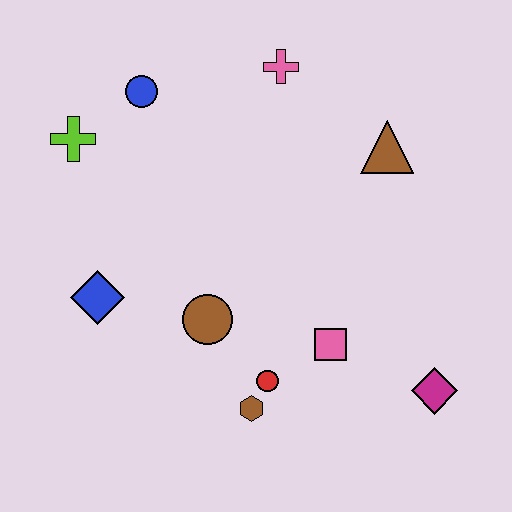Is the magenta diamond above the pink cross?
No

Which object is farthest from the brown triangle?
The blue diamond is farthest from the brown triangle.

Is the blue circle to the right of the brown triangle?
No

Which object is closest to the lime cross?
The blue circle is closest to the lime cross.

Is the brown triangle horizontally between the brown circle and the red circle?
No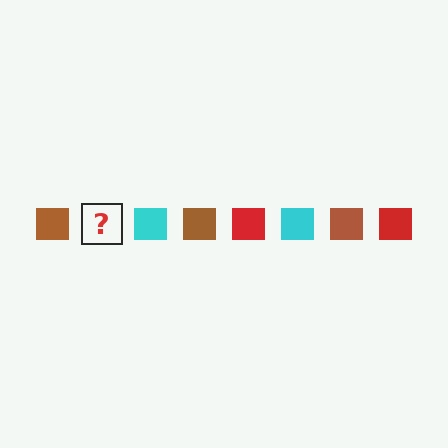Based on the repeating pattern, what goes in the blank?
The blank should be a red square.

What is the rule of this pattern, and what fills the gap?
The rule is that the pattern cycles through brown, red, cyan squares. The gap should be filled with a red square.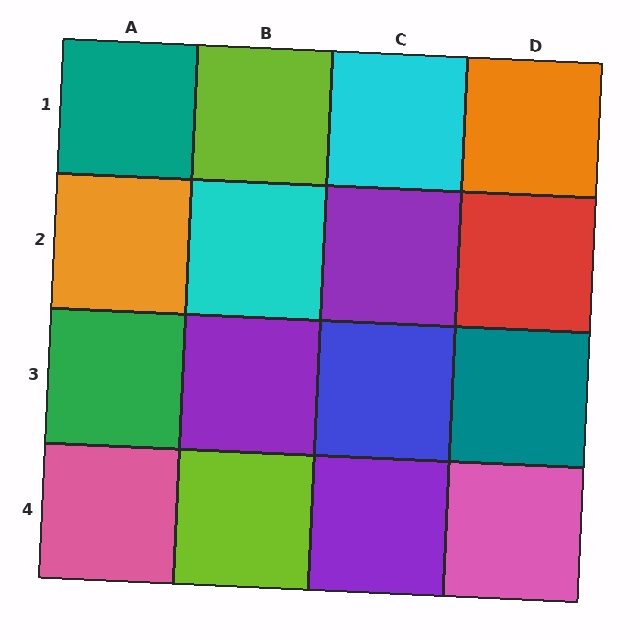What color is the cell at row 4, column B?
Lime.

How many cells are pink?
2 cells are pink.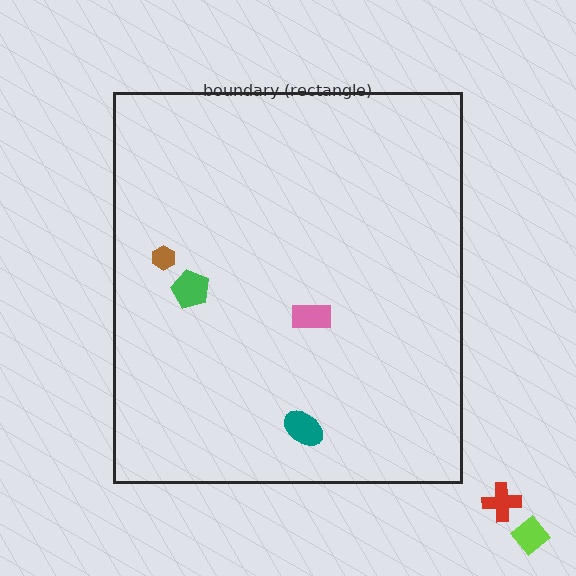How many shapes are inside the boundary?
4 inside, 2 outside.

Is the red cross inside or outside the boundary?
Outside.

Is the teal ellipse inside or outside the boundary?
Inside.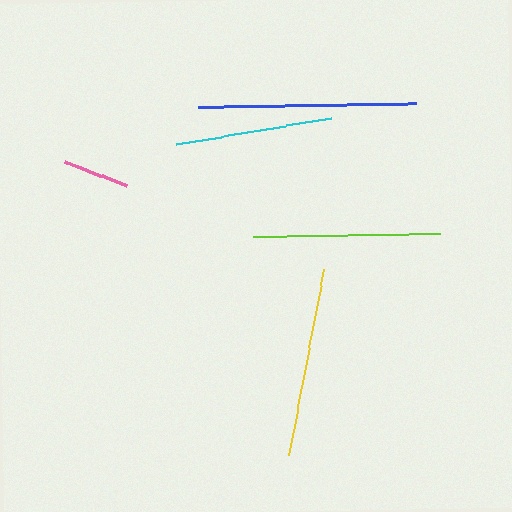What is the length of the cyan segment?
The cyan segment is approximately 157 pixels long.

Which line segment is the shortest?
The pink line is the shortest at approximately 66 pixels.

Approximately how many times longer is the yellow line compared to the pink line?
The yellow line is approximately 2.9 times the length of the pink line.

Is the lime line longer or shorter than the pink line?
The lime line is longer than the pink line.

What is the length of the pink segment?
The pink segment is approximately 66 pixels long.